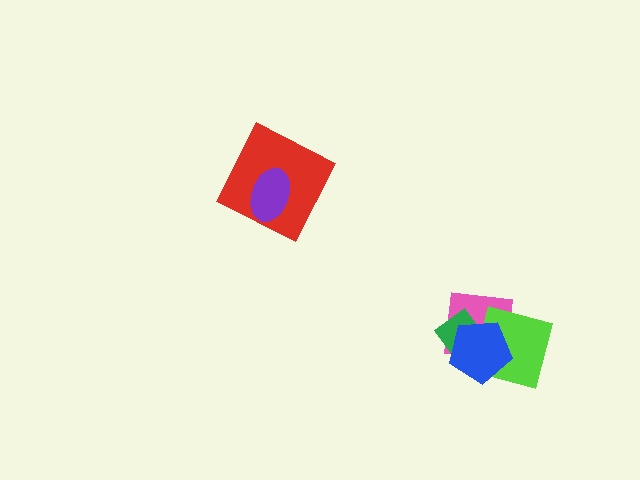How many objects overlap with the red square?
1 object overlaps with the red square.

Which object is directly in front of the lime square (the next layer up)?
The green diamond is directly in front of the lime square.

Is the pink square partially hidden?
Yes, it is partially covered by another shape.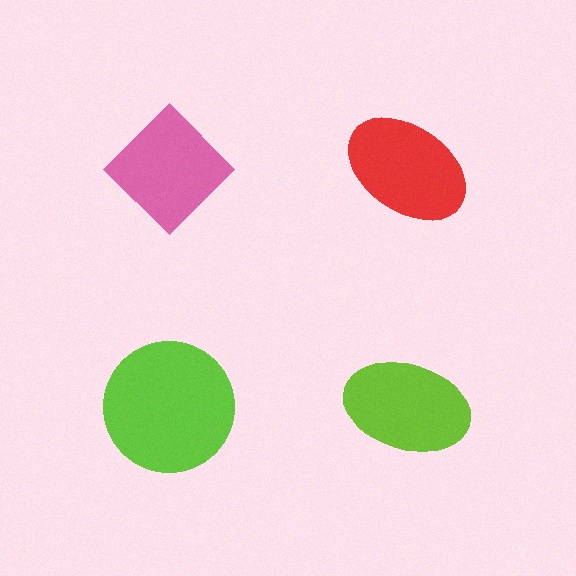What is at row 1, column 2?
A red ellipse.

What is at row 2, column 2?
A lime ellipse.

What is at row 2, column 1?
A lime circle.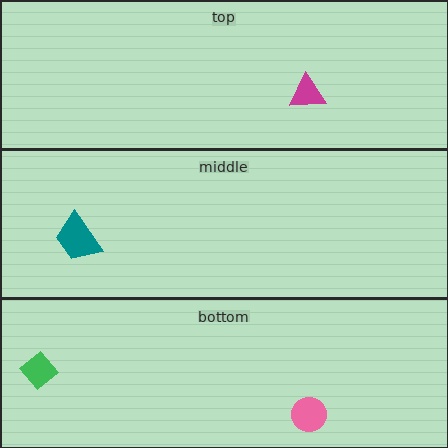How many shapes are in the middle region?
1.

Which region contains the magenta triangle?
The top region.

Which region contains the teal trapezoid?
The middle region.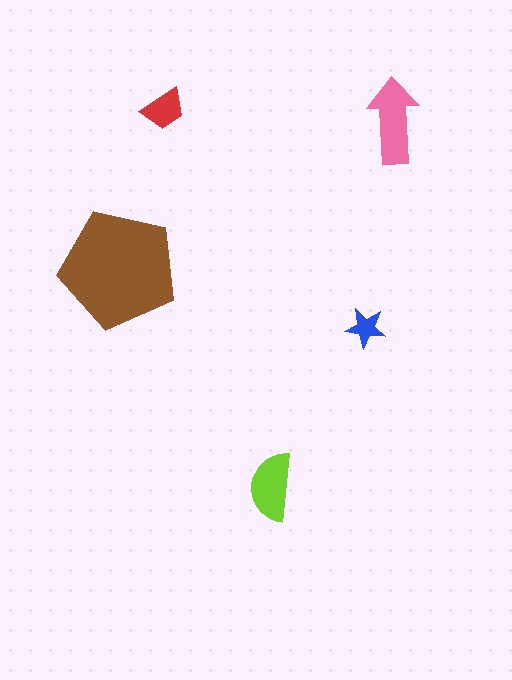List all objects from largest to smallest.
The brown pentagon, the pink arrow, the lime semicircle, the red trapezoid, the blue star.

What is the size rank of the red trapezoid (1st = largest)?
4th.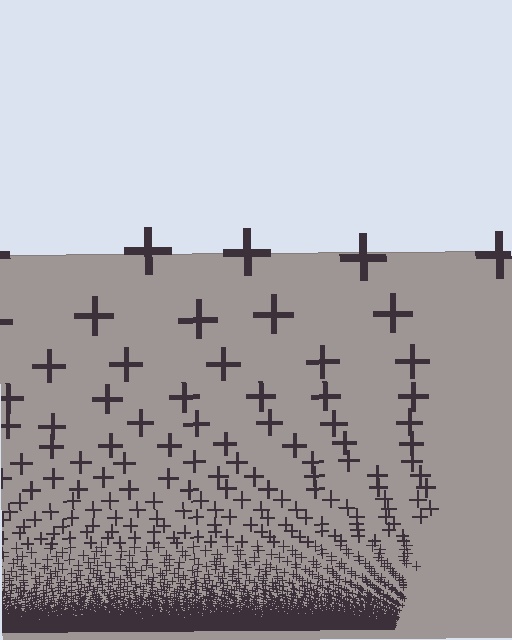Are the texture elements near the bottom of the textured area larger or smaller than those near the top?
Smaller. The gradient is inverted — elements near the bottom are smaller and denser.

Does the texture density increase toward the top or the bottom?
Density increases toward the bottom.